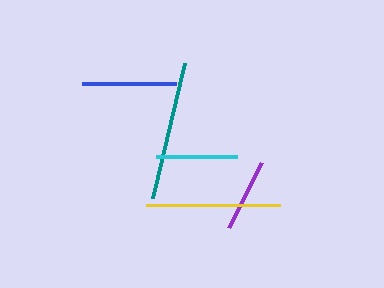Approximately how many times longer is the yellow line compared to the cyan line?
The yellow line is approximately 1.7 times the length of the cyan line.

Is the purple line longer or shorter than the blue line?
The blue line is longer than the purple line.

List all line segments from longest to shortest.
From longest to shortest: teal, yellow, blue, cyan, purple.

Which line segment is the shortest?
The purple line is the shortest at approximately 73 pixels.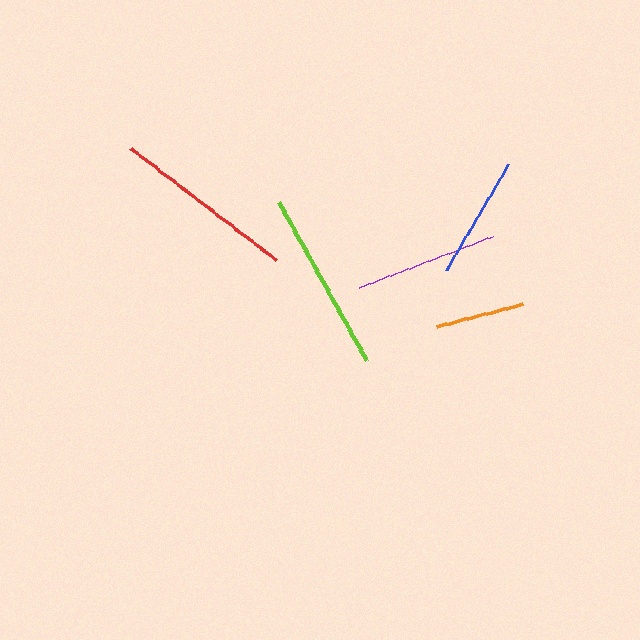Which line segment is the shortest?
The orange line is the shortest at approximately 90 pixels.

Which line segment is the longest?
The red line is the longest at approximately 184 pixels.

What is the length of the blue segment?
The blue segment is approximately 122 pixels long.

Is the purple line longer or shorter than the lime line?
The lime line is longer than the purple line.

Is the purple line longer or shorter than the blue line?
The purple line is longer than the blue line.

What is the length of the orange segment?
The orange segment is approximately 90 pixels long.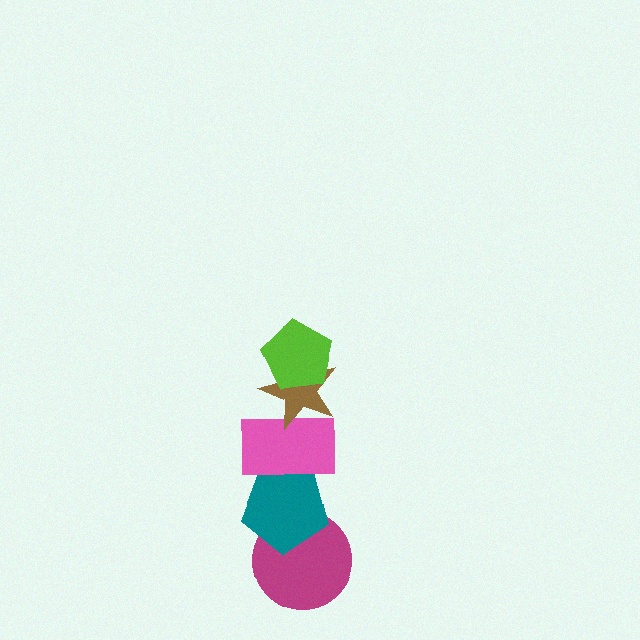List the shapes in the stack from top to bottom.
From top to bottom: the lime pentagon, the brown star, the pink rectangle, the teal pentagon, the magenta circle.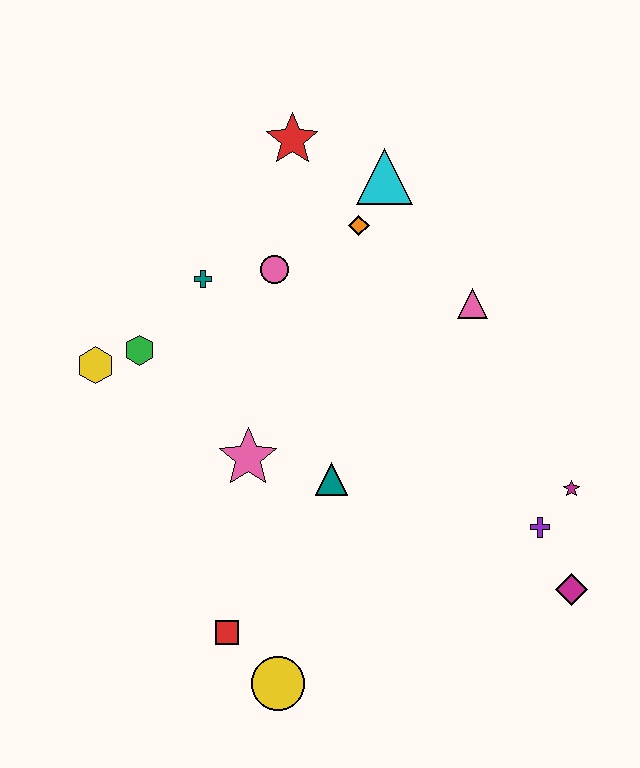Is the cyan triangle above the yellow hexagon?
Yes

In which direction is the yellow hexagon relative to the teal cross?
The yellow hexagon is to the left of the teal cross.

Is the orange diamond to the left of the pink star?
No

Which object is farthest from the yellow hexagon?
The magenta diamond is farthest from the yellow hexagon.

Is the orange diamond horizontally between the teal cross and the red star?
No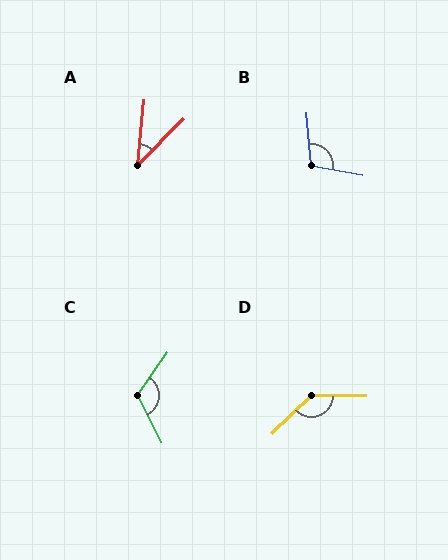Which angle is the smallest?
A, at approximately 39 degrees.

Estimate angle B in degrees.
Approximately 105 degrees.